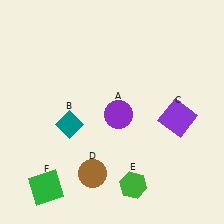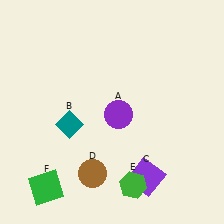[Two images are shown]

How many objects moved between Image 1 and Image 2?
1 object moved between the two images.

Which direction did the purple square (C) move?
The purple square (C) moved down.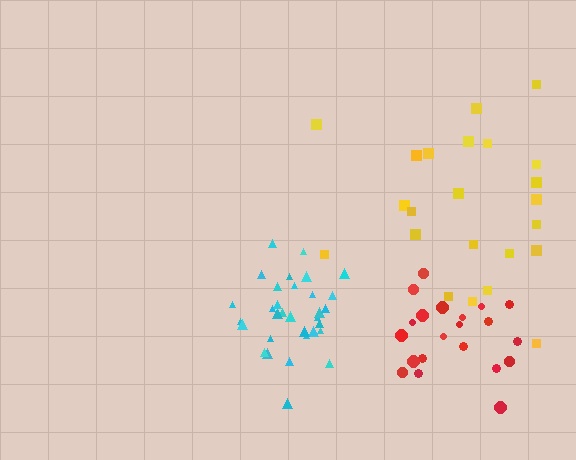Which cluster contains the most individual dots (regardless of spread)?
Cyan (32).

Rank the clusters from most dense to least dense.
cyan, red, yellow.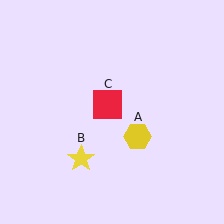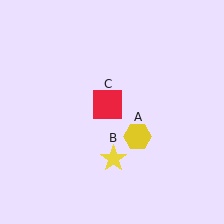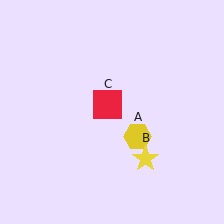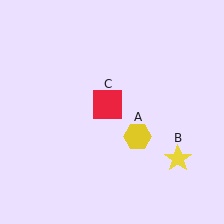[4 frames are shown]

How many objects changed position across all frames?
1 object changed position: yellow star (object B).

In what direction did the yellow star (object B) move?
The yellow star (object B) moved right.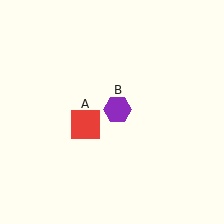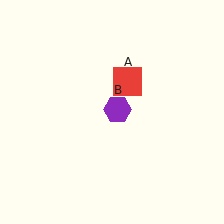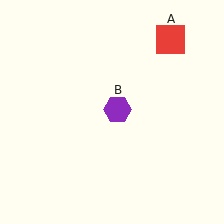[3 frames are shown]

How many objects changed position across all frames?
1 object changed position: red square (object A).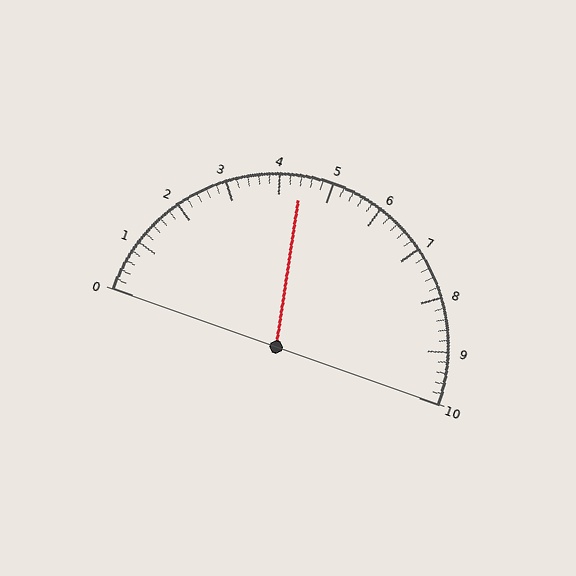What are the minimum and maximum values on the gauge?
The gauge ranges from 0 to 10.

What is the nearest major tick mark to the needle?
The nearest major tick mark is 4.